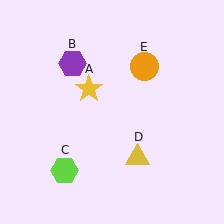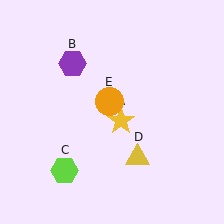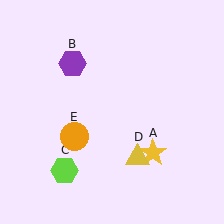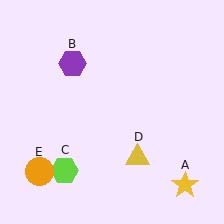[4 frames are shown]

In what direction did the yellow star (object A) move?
The yellow star (object A) moved down and to the right.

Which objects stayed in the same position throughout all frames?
Purple hexagon (object B) and lime hexagon (object C) and yellow triangle (object D) remained stationary.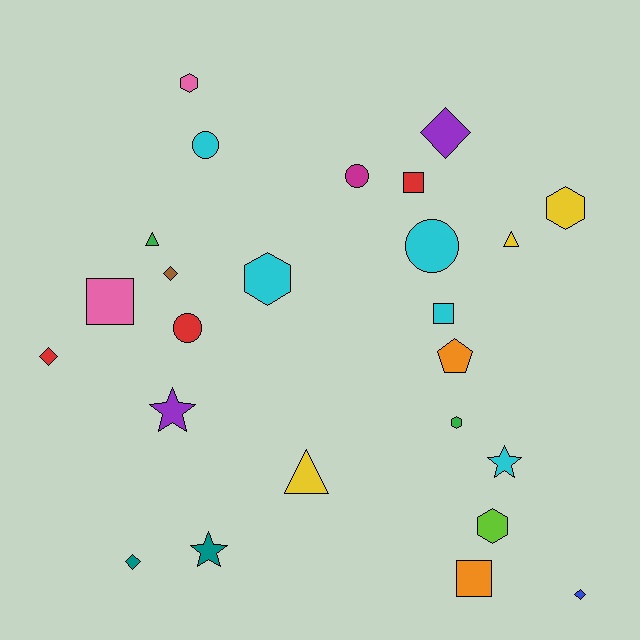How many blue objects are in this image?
There is 1 blue object.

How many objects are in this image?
There are 25 objects.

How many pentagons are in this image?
There is 1 pentagon.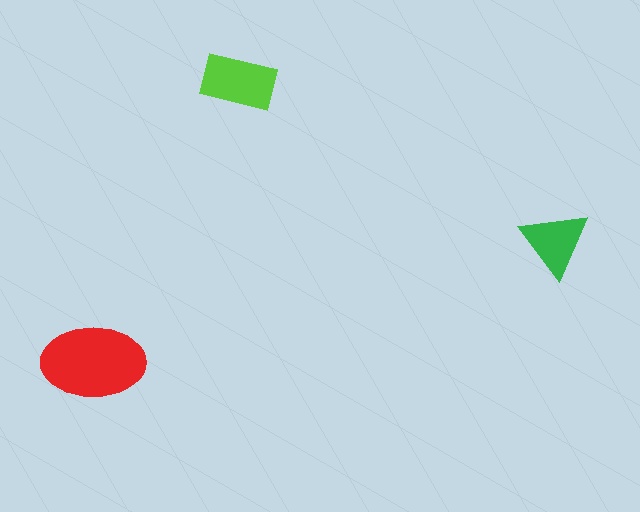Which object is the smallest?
The green triangle.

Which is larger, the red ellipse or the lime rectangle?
The red ellipse.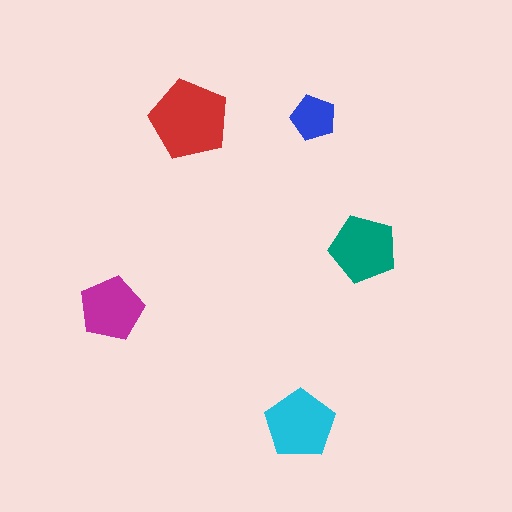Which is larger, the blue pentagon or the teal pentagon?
The teal one.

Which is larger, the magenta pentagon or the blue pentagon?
The magenta one.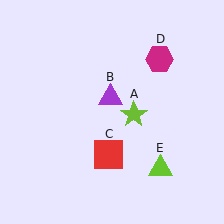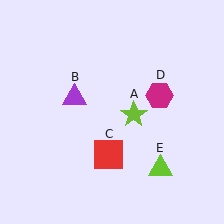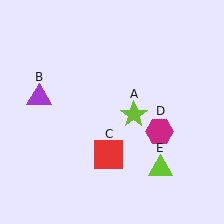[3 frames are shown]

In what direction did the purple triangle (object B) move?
The purple triangle (object B) moved left.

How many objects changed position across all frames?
2 objects changed position: purple triangle (object B), magenta hexagon (object D).